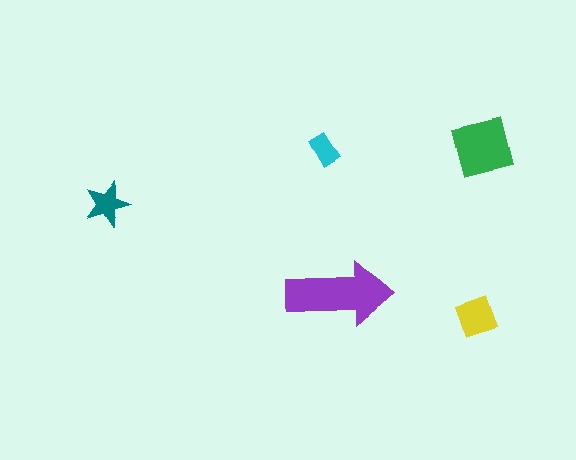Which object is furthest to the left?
The teal star is leftmost.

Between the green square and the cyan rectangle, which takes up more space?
The green square.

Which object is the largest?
The purple arrow.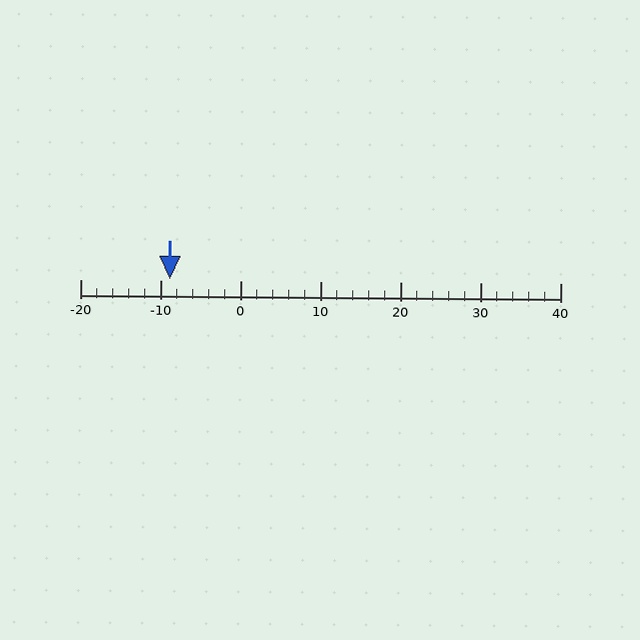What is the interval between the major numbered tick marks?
The major tick marks are spaced 10 units apart.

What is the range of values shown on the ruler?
The ruler shows values from -20 to 40.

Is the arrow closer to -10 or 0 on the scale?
The arrow is closer to -10.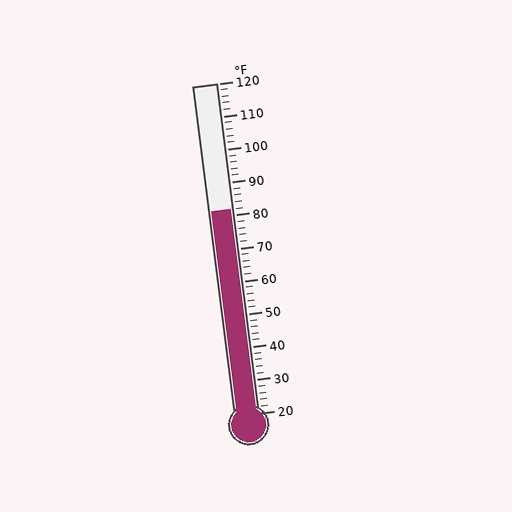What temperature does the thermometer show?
The thermometer shows approximately 82°F.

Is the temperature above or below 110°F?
The temperature is below 110°F.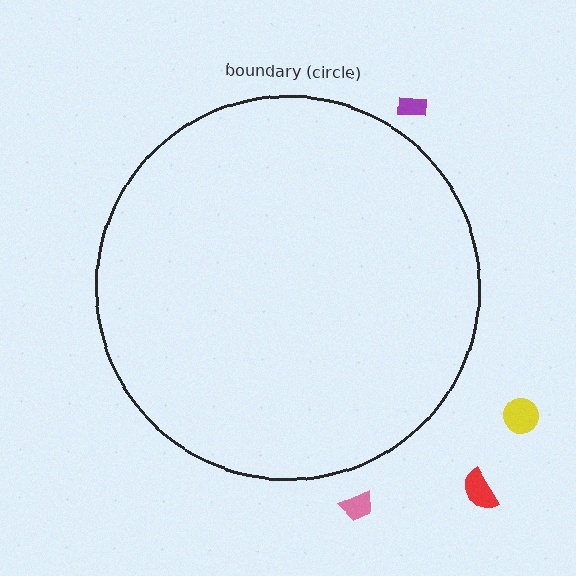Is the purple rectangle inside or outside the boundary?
Outside.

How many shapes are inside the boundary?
0 inside, 4 outside.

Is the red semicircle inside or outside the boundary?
Outside.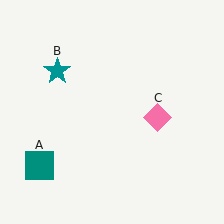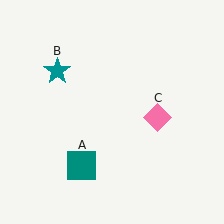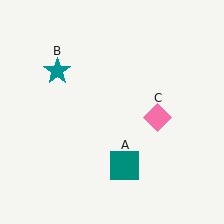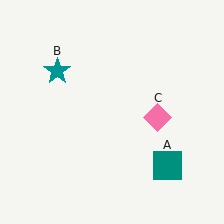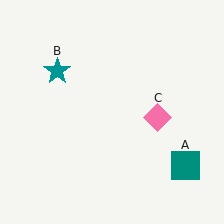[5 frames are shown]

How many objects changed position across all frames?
1 object changed position: teal square (object A).